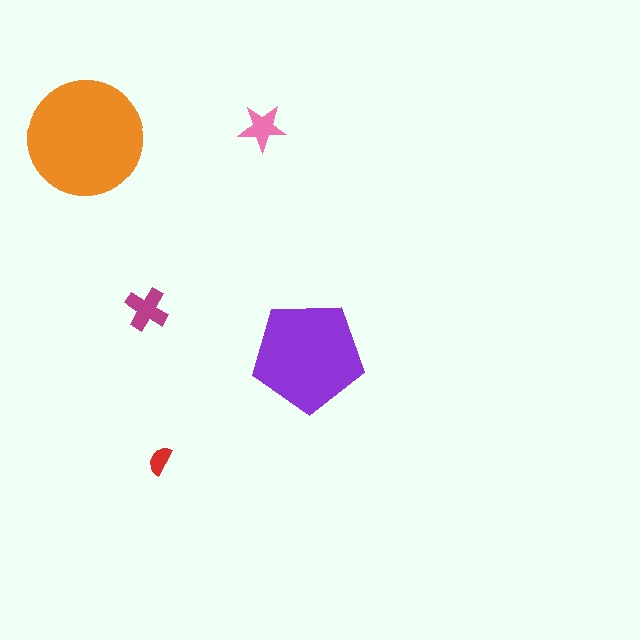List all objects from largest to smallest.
The orange circle, the purple pentagon, the magenta cross, the pink star, the red semicircle.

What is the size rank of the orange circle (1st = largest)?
1st.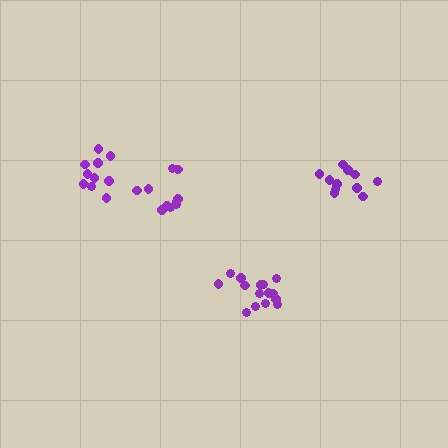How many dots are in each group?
Group 1: 15 dots, Group 2: 11 dots, Group 3: 10 dots, Group 4: 10 dots (46 total).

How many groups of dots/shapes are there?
There are 4 groups.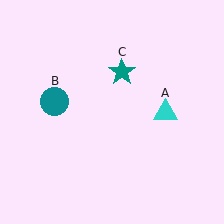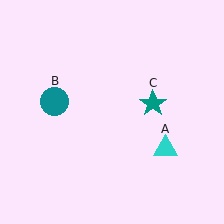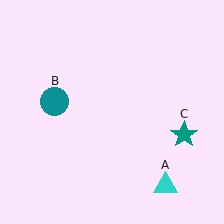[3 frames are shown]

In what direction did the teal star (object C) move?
The teal star (object C) moved down and to the right.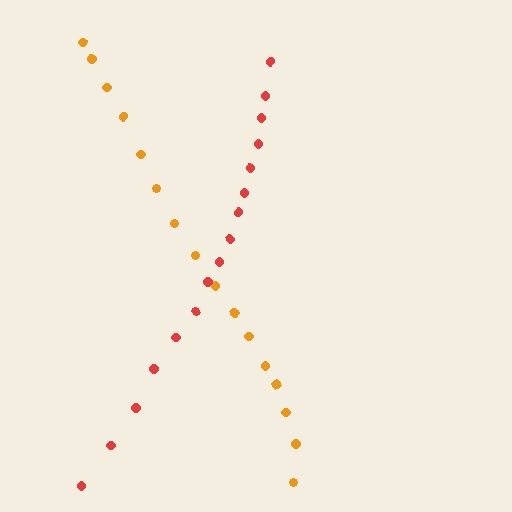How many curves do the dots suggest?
There are 2 distinct paths.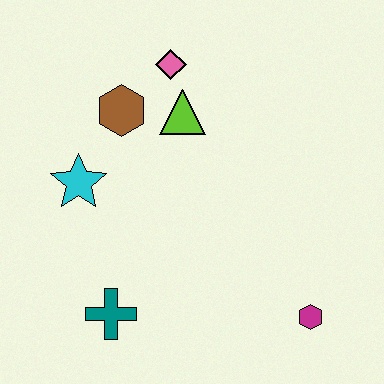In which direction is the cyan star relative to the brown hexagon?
The cyan star is below the brown hexagon.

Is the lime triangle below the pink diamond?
Yes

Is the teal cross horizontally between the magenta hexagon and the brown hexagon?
No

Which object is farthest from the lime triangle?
The magenta hexagon is farthest from the lime triangle.